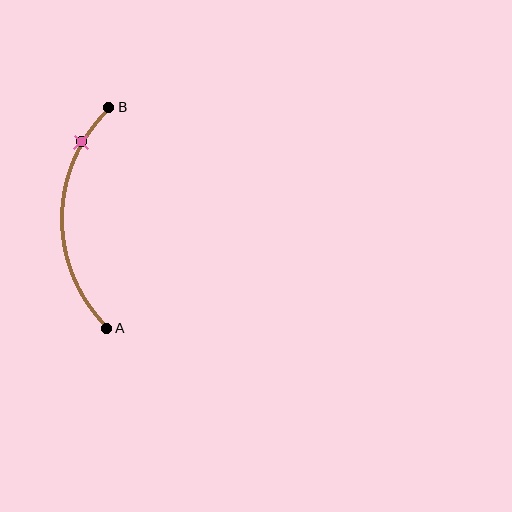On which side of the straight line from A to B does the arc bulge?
The arc bulges to the left of the straight line connecting A and B.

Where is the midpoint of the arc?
The arc midpoint is the point on the curve farthest from the straight line joining A and B. It sits to the left of that line.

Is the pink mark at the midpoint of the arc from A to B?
No. The pink mark lies on the arc but is closer to endpoint B. The arc midpoint would be at the point on the curve equidistant along the arc from both A and B.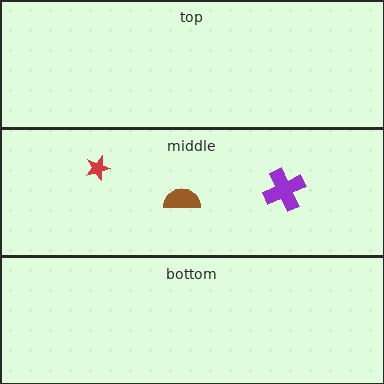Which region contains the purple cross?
The middle region.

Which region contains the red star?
The middle region.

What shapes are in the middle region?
The purple cross, the brown semicircle, the red star.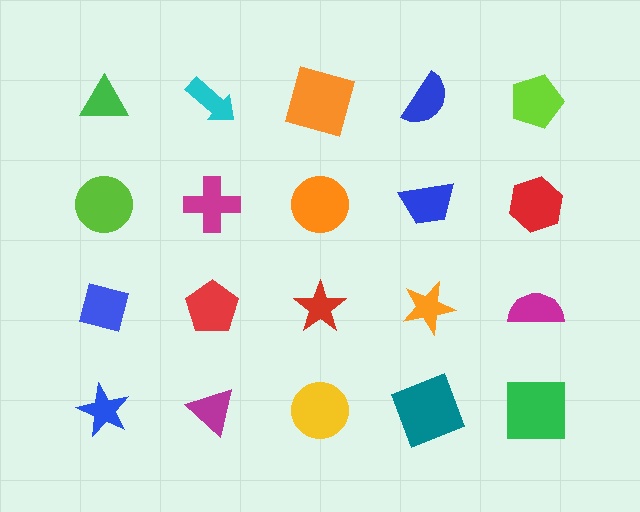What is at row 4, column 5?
A green square.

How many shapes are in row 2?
5 shapes.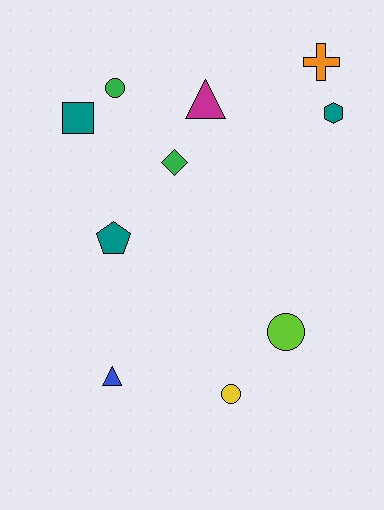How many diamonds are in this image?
There is 1 diamond.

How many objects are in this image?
There are 10 objects.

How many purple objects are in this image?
There are no purple objects.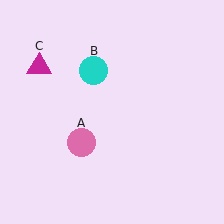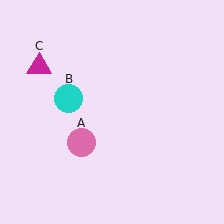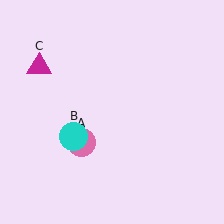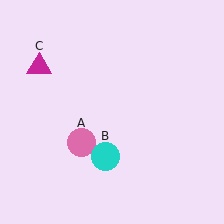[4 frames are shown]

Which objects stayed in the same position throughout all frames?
Pink circle (object A) and magenta triangle (object C) remained stationary.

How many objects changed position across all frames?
1 object changed position: cyan circle (object B).